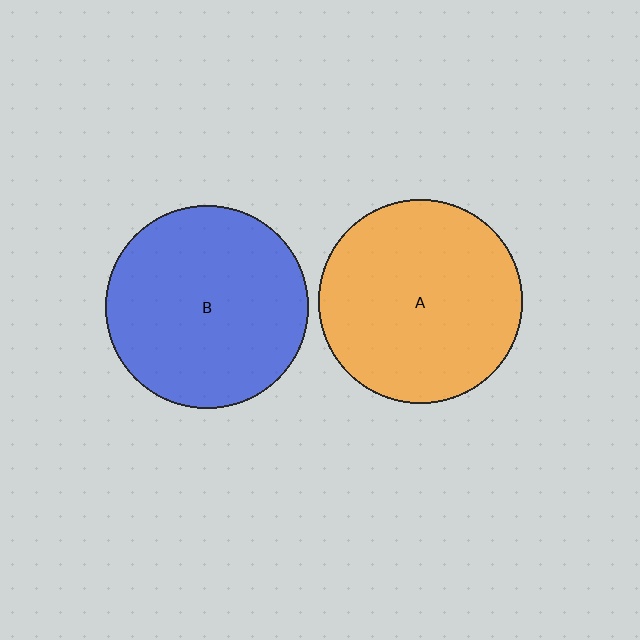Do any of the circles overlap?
No, none of the circles overlap.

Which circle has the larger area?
Circle A (orange).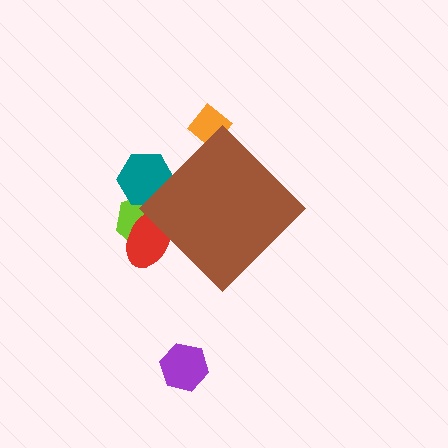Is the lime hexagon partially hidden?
Yes, the lime hexagon is partially hidden behind the brown diamond.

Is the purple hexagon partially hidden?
No, the purple hexagon is fully visible.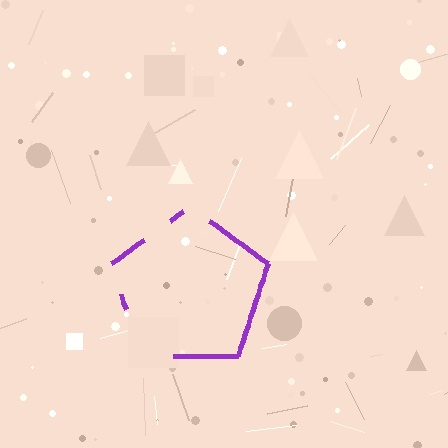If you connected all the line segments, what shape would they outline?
They would outline a pentagon.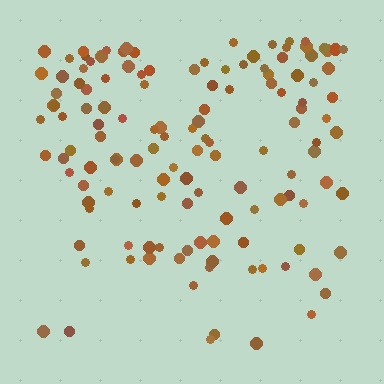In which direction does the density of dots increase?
From bottom to top, with the top side densest.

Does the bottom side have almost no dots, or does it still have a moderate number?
Still a moderate number, just noticeably fewer than the top.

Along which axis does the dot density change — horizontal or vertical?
Vertical.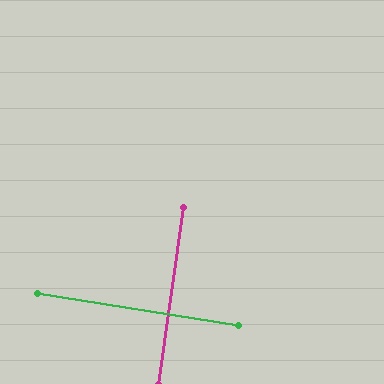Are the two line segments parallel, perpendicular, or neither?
Perpendicular — they meet at approximately 89°.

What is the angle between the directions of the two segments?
Approximately 89 degrees.